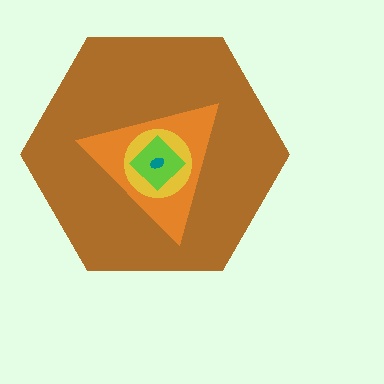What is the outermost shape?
The brown hexagon.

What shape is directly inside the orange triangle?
The yellow circle.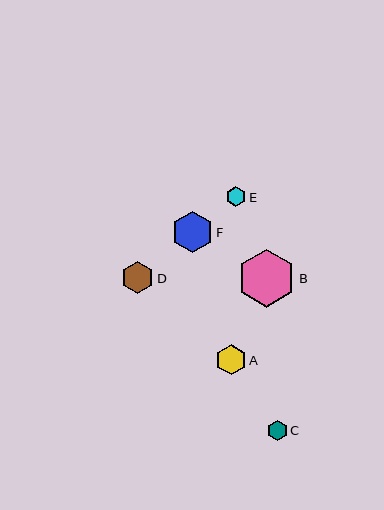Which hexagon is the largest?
Hexagon B is the largest with a size of approximately 58 pixels.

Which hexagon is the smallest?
Hexagon E is the smallest with a size of approximately 20 pixels.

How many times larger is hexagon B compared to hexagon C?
Hexagon B is approximately 2.9 times the size of hexagon C.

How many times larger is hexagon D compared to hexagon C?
Hexagon D is approximately 1.6 times the size of hexagon C.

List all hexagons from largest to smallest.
From largest to smallest: B, F, D, A, C, E.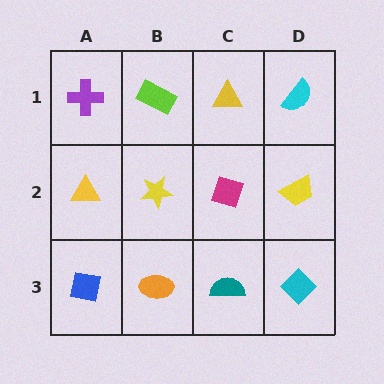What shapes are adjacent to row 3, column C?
A magenta diamond (row 2, column C), an orange ellipse (row 3, column B), a cyan diamond (row 3, column D).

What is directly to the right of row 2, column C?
A yellow trapezoid.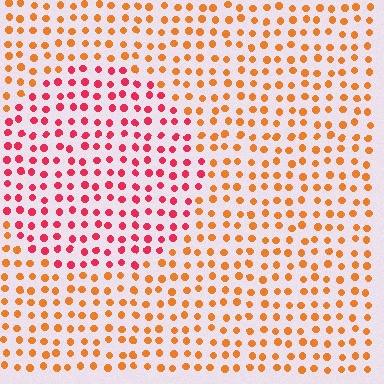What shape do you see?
I see a circle.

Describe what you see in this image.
The image is filled with small orange elements in a uniform arrangement. A circle-shaped region is visible where the elements are tinted to a slightly different hue, forming a subtle color boundary.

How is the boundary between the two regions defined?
The boundary is defined purely by a slight shift in hue (about 41 degrees). Spacing, size, and orientation are identical on both sides.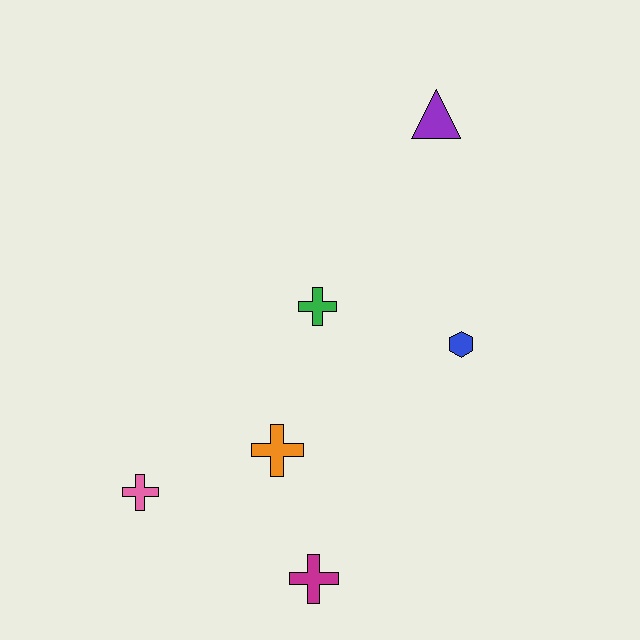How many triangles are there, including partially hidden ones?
There is 1 triangle.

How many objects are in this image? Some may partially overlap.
There are 6 objects.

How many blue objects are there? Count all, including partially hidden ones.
There is 1 blue object.